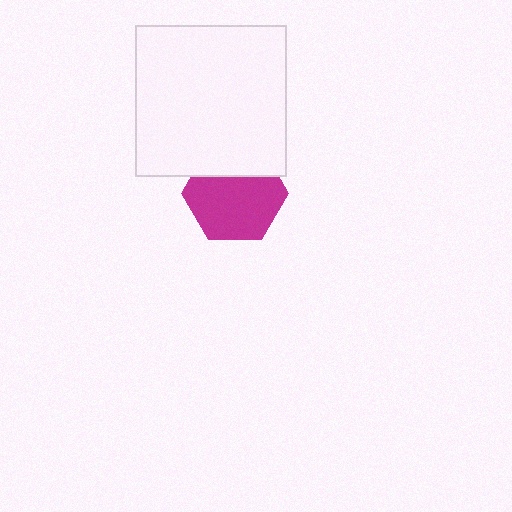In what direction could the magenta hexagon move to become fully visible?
The magenta hexagon could move down. That would shift it out from behind the white square entirely.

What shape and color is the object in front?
The object in front is a white square.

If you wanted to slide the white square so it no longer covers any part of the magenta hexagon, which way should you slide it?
Slide it up — that is the most direct way to separate the two shapes.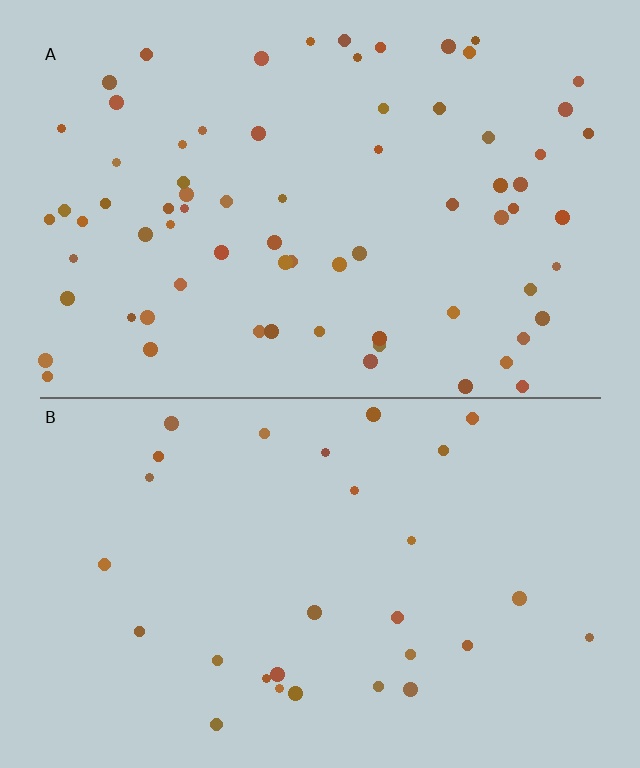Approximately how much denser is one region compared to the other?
Approximately 2.5× — region A over region B.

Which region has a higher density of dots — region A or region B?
A (the top).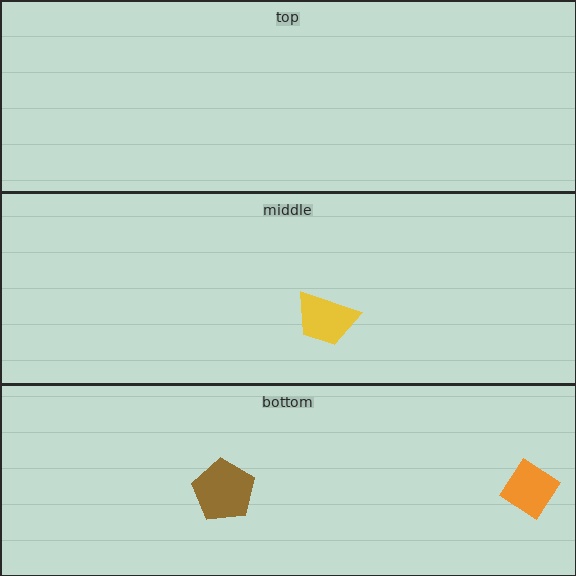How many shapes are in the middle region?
1.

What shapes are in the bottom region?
The brown pentagon, the orange diamond.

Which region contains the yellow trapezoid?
The middle region.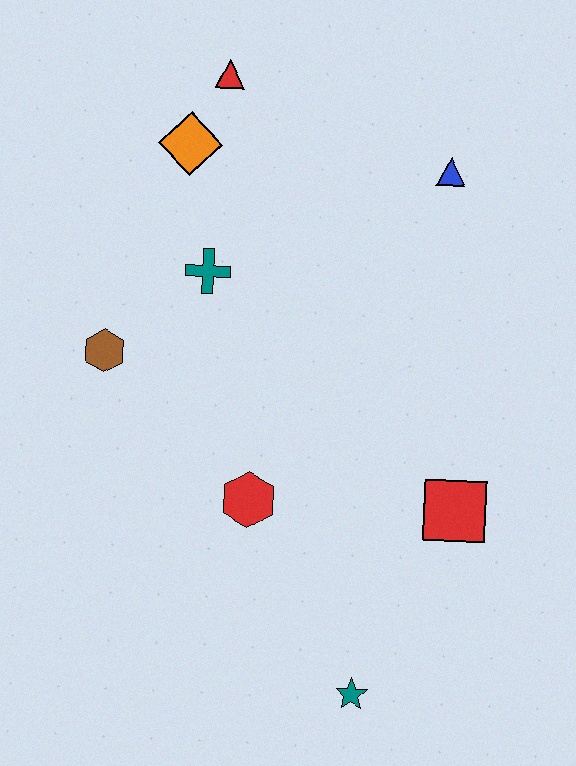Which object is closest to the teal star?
The red square is closest to the teal star.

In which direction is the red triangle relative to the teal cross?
The red triangle is above the teal cross.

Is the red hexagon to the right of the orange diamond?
Yes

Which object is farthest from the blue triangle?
The teal star is farthest from the blue triangle.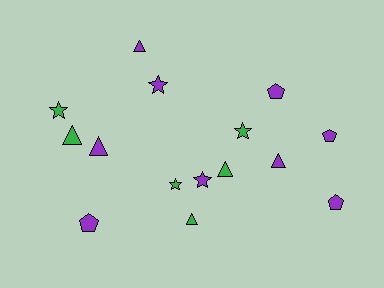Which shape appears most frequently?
Triangle, with 6 objects.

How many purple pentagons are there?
There are 4 purple pentagons.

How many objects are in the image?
There are 15 objects.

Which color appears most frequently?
Purple, with 9 objects.